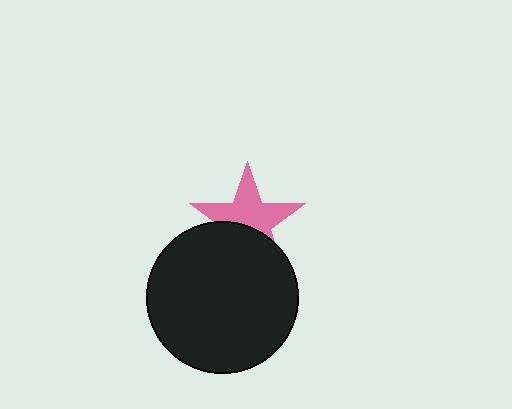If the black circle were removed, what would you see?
You would see the complete pink star.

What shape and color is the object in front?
The object in front is a black circle.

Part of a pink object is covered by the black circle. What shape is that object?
It is a star.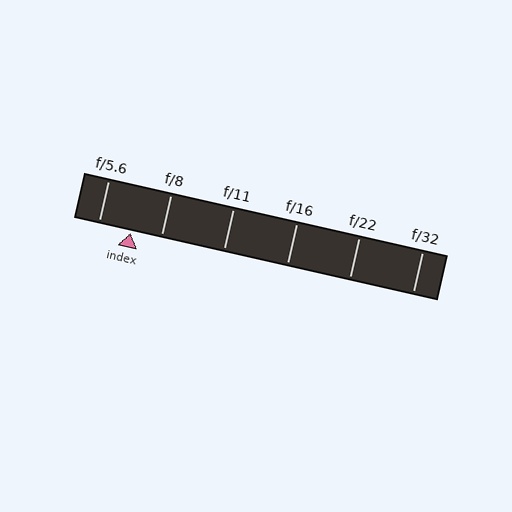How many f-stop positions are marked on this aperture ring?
There are 6 f-stop positions marked.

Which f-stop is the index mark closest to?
The index mark is closest to f/8.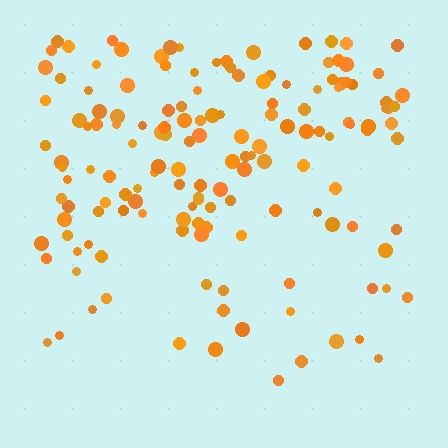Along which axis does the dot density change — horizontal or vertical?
Vertical.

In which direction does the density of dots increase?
From bottom to top, with the top side densest.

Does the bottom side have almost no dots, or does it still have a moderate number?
Still a moderate number, just noticeably fewer than the top.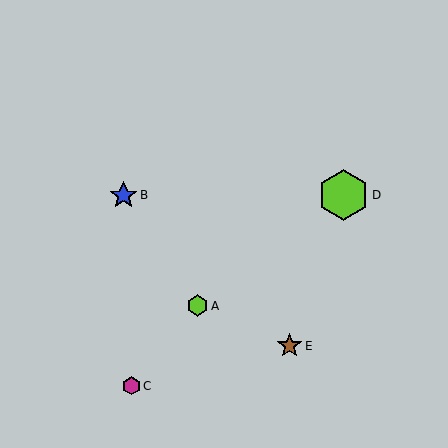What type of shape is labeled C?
Shape C is a magenta hexagon.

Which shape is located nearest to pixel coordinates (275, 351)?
The brown star (labeled E) at (289, 346) is nearest to that location.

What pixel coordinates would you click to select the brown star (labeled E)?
Click at (289, 346) to select the brown star E.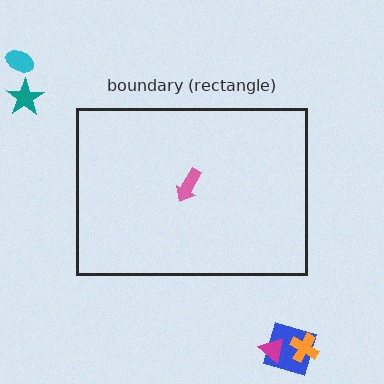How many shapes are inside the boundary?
1 inside, 5 outside.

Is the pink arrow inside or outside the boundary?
Inside.